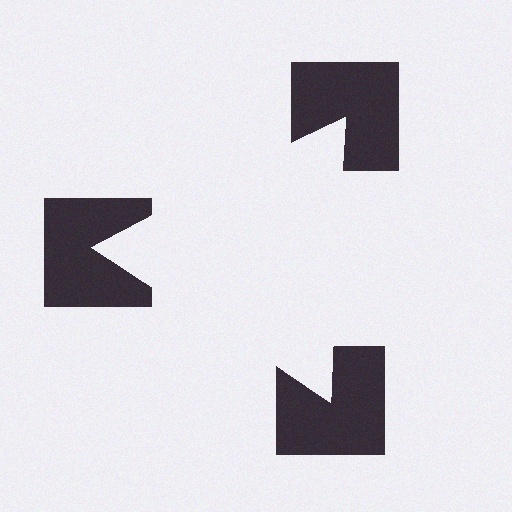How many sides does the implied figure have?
3 sides.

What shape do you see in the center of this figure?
An illusory triangle — its edges are inferred from the aligned wedge cuts in the notched squares, not physically drawn.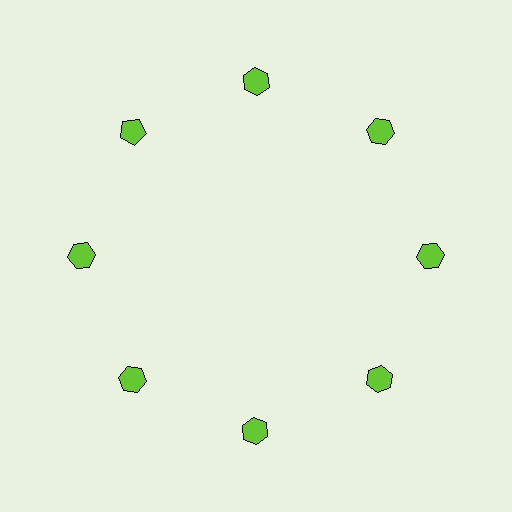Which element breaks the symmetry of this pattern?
The lime pentagon at roughly the 10 o'clock position breaks the symmetry. All other shapes are lime hexagons.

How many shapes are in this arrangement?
There are 8 shapes arranged in a ring pattern.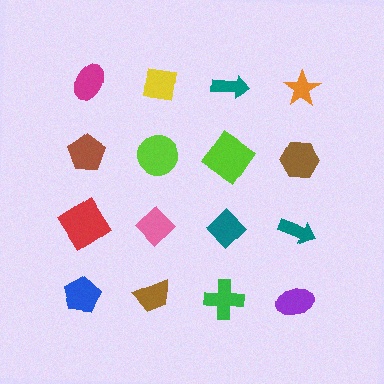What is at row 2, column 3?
A lime diamond.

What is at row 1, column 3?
A teal arrow.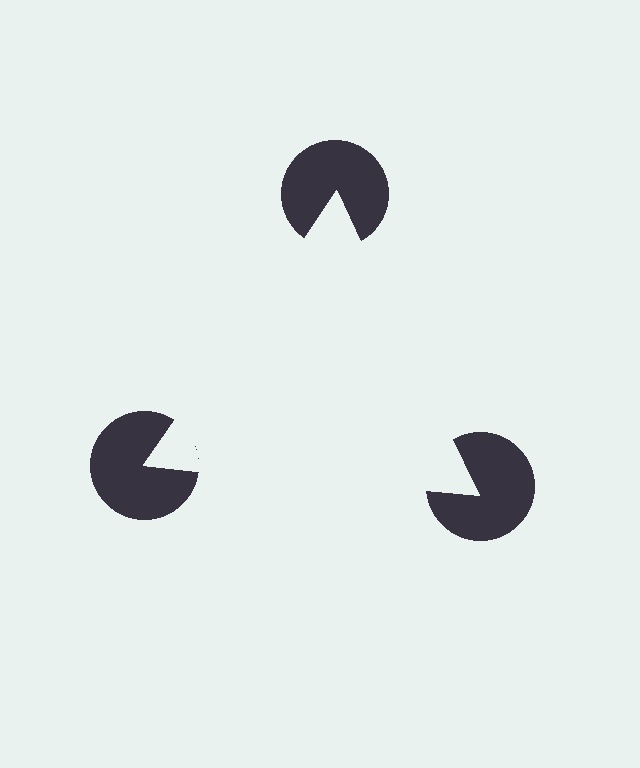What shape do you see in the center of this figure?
An illusory triangle — its edges are inferred from the aligned wedge cuts in the pac-man discs, not physically drawn.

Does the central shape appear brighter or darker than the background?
It typically appears slightly brighter than the background, even though no actual brightness change is drawn.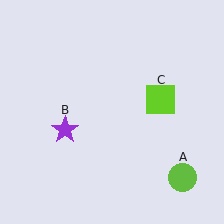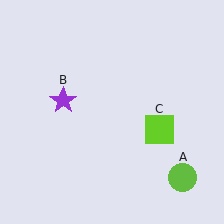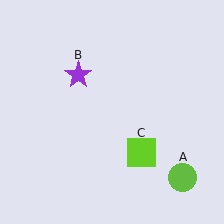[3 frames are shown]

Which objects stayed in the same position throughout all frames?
Lime circle (object A) remained stationary.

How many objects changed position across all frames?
2 objects changed position: purple star (object B), lime square (object C).